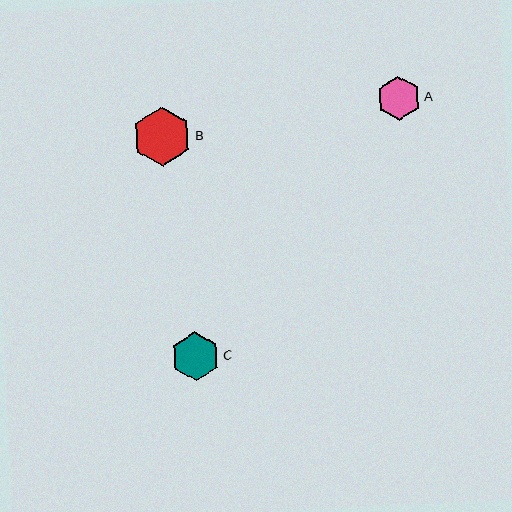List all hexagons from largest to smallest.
From largest to smallest: B, C, A.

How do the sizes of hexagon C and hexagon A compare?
Hexagon C and hexagon A are approximately the same size.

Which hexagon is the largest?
Hexagon B is the largest with a size of approximately 59 pixels.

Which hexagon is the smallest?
Hexagon A is the smallest with a size of approximately 44 pixels.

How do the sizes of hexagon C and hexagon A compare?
Hexagon C and hexagon A are approximately the same size.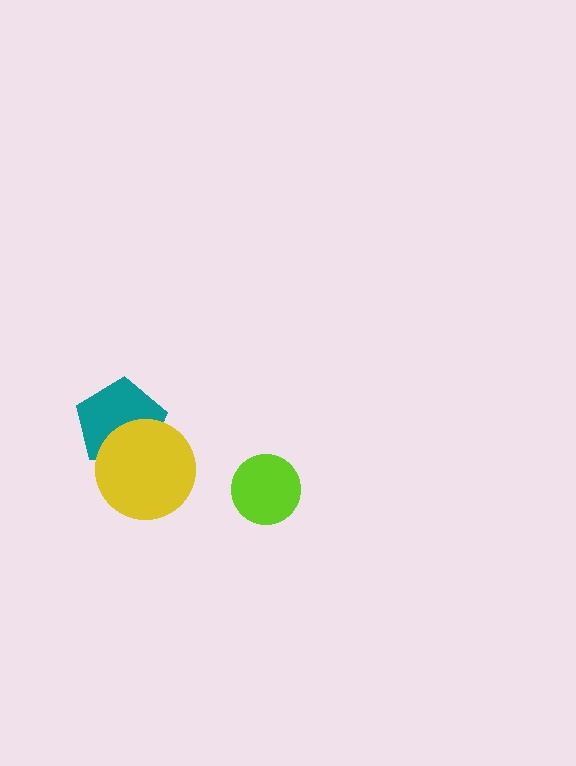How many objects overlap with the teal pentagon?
1 object overlaps with the teal pentagon.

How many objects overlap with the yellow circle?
1 object overlaps with the yellow circle.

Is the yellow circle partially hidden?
No, no other shape covers it.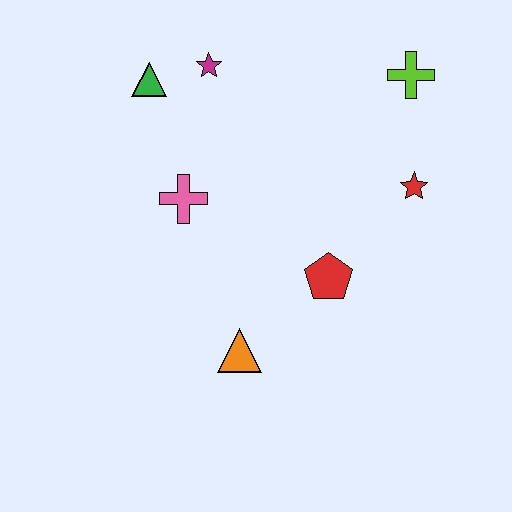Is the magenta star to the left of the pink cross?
No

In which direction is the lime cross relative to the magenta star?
The lime cross is to the right of the magenta star.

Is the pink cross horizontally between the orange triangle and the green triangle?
Yes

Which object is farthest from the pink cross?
The lime cross is farthest from the pink cross.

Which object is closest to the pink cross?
The green triangle is closest to the pink cross.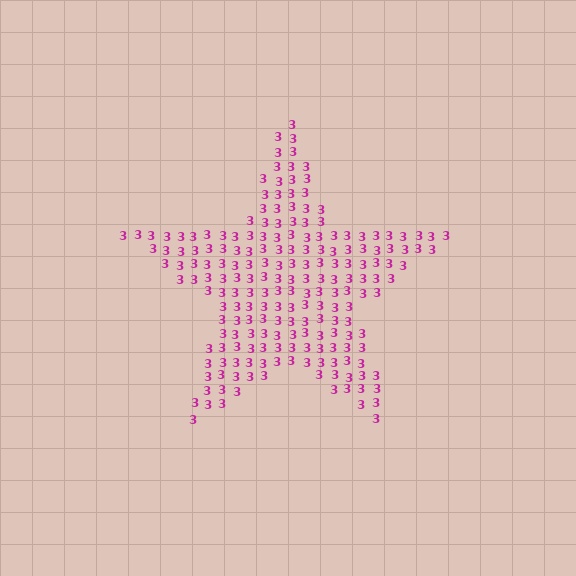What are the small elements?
The small elements are digit 3's.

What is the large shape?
The large shape is a star.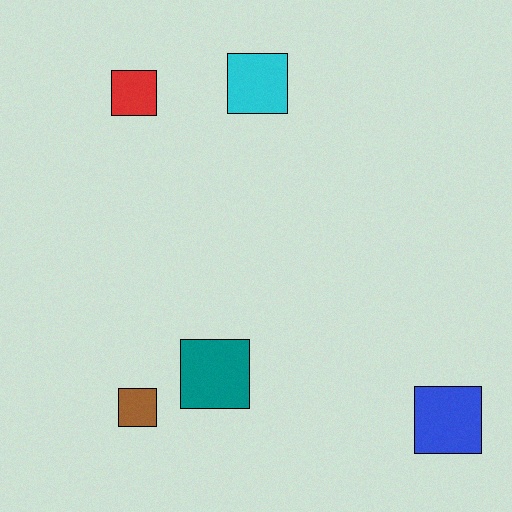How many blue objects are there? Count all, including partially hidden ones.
There is 1 blue object.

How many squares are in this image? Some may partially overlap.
There are 5 squares.